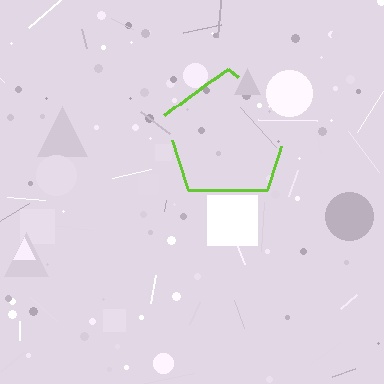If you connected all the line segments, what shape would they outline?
They would outline a pentagon.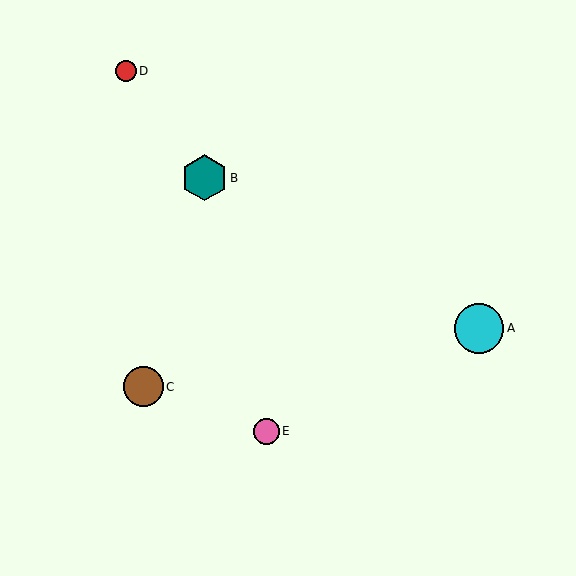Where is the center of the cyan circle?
The center of the cyan circle is at (479, 328).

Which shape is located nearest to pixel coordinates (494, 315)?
The cyan circle (labeled A) at (479, 328) is nearest to that location.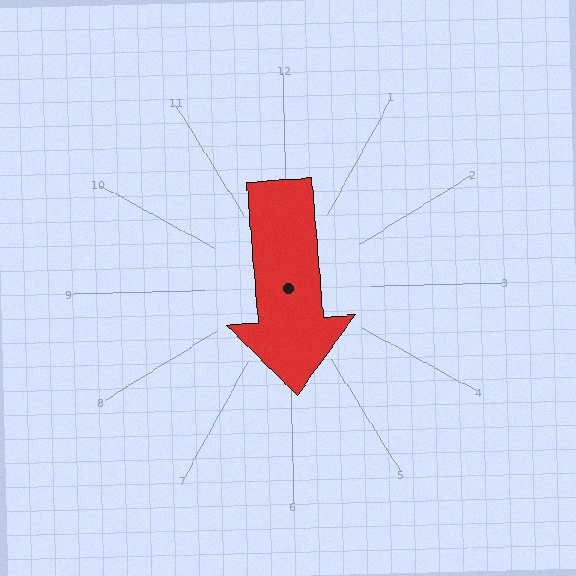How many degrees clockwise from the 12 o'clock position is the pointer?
Approximately 177 degrees.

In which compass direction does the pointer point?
South.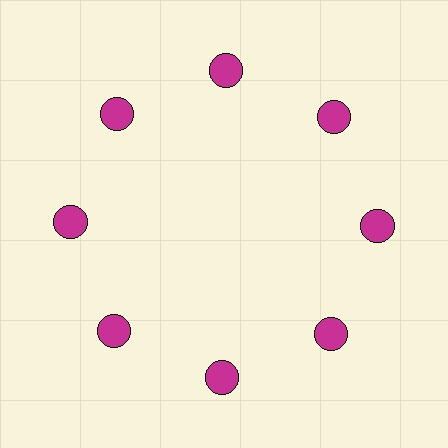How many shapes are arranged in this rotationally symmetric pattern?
There are 8 shapes, arranged in 8 groups of 1.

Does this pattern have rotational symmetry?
Yes, this pattern has 8-fold rotational symmetry. It looks the same after rotating 45 degrees around the center.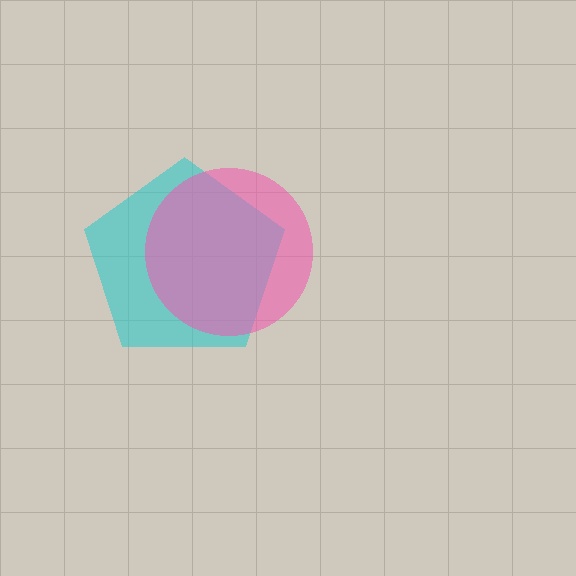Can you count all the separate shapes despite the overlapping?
Yes, there are 2 separate shapes.